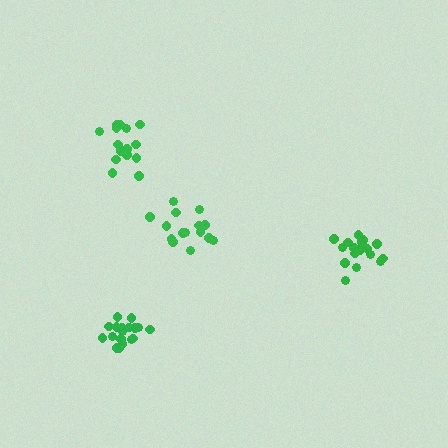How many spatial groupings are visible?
There are 4 spatial groupings.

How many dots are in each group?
Group 1: 15 dots, Group 2: 18 dots, Group 3: 17 dots, Group 4: 15 dots (65 total).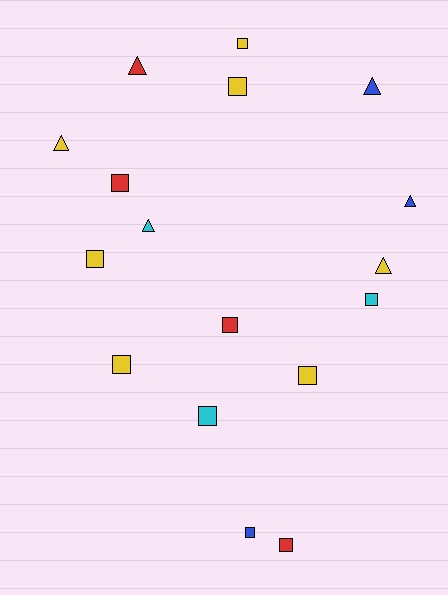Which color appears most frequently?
Yellow, with 7 objects.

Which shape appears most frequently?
Square, with 11 objects.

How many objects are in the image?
There are 17 objects.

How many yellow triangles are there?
There are 2 yellow triangles.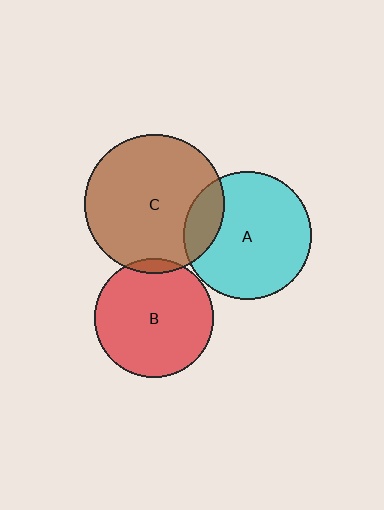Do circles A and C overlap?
Yes.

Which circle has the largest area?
Circle C (brown).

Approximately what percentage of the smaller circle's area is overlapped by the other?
Approximately 15%.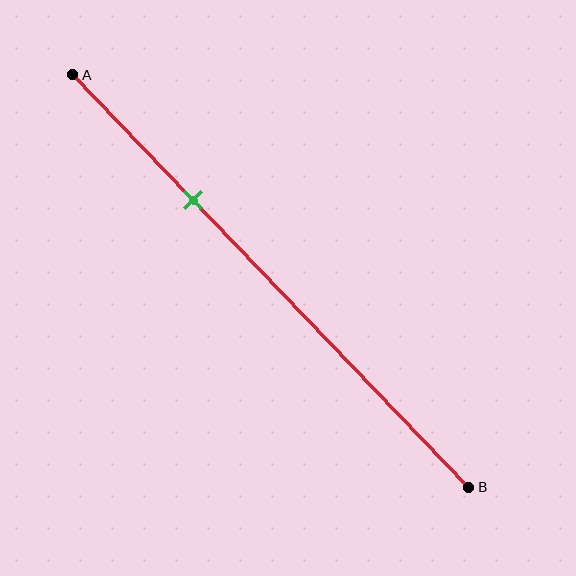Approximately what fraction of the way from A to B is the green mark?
The green mark is approximately 30% of the way from A to B.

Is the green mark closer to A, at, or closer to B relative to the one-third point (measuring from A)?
The green mark is approximately at the one-third point of segment AB.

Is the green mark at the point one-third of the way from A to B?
Yes, the mark is approximately at the one-third point.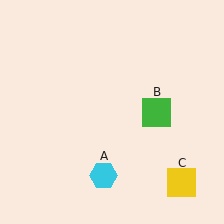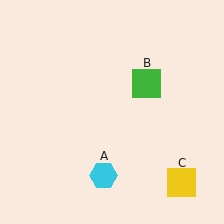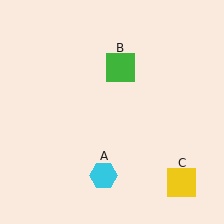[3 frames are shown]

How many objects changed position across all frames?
1 object changed position: green square (object B).